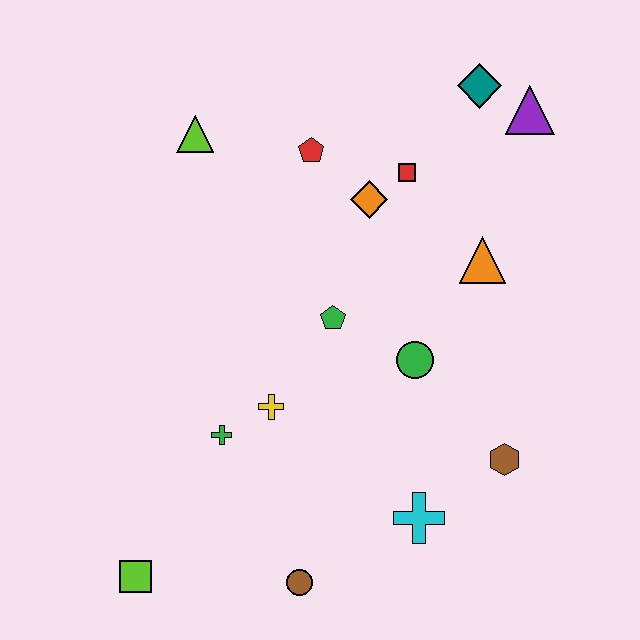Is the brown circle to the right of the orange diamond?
No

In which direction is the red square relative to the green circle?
The red square is above the green circle.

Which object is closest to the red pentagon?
The orange diamond is closest to the red pentagon.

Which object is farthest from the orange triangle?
The lime square is farthest from the orange triangle.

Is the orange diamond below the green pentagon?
No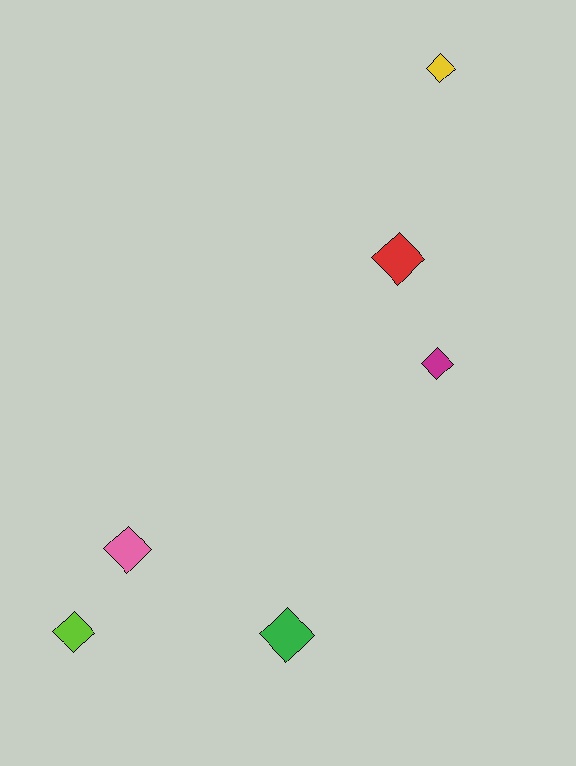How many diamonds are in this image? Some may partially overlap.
There are 6 diamonds.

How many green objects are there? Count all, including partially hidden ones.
There is 1 green object.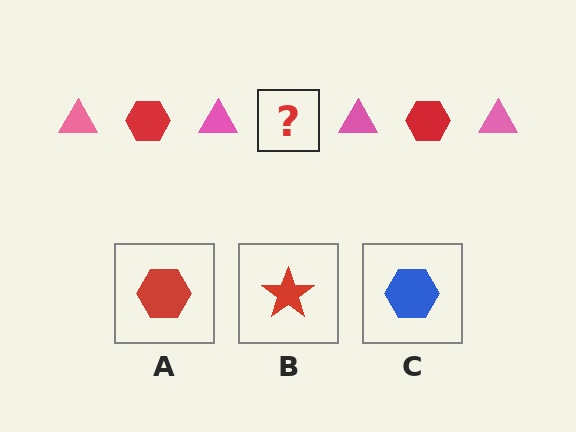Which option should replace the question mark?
Option A.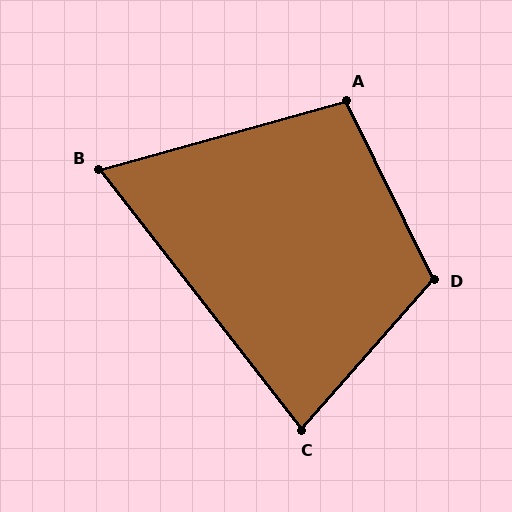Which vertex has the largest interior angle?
D, at approximately 113 degrees.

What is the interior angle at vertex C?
Approximately 79 degrees (acute).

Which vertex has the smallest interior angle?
B, at approximately 67 degrees.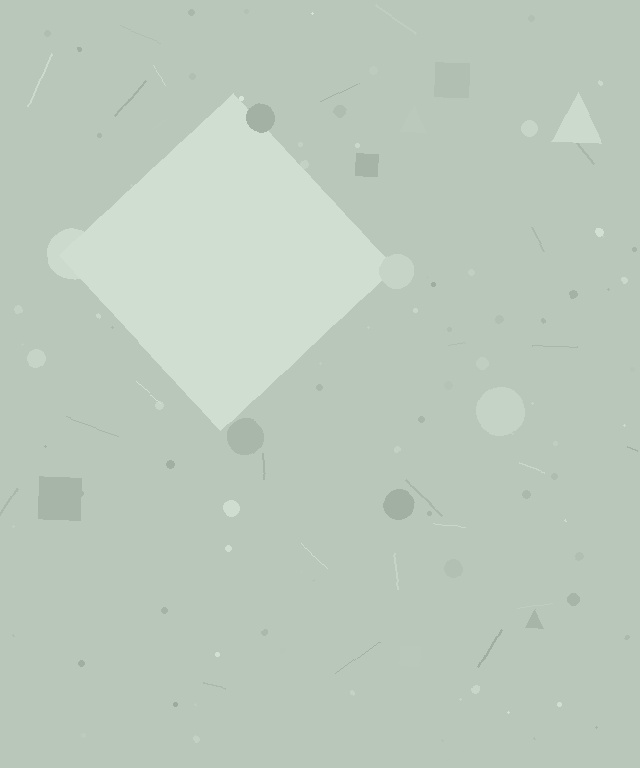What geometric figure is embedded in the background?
A diamond is embedded in the background.